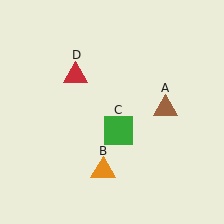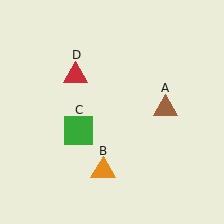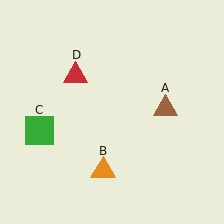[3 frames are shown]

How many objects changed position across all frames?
1 object changed position: green square (object C).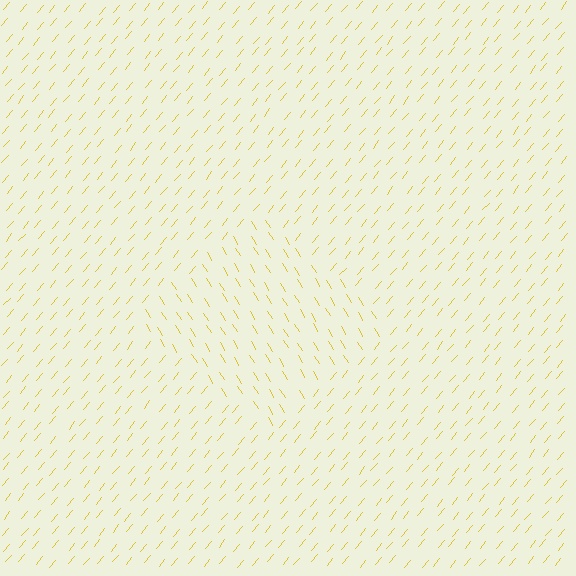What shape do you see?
I see a diamond.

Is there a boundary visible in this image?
Yes, there is a texture boundary formed by a change in line orientation.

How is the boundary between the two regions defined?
The boundary is defined purely by a change in line orientation (approximately 72 degrees difference). All lines are the same color and thickness.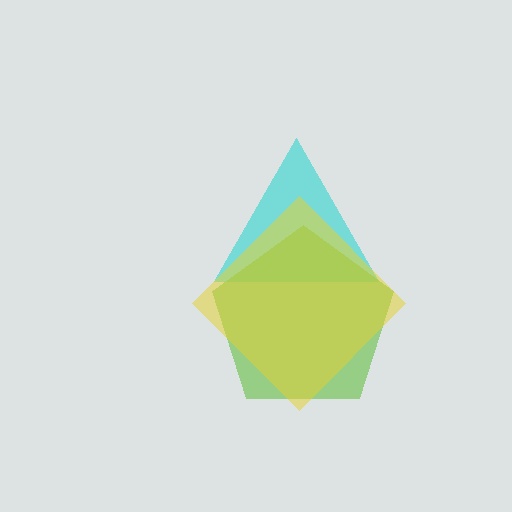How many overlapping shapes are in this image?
There are 3 overlapping shapes in the image.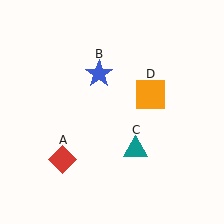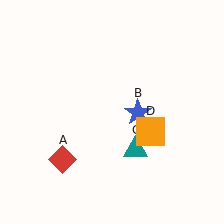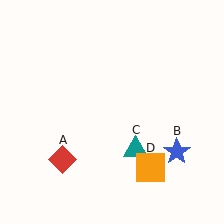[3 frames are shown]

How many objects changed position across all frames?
2 objects changed position: blue star (object B), orange square (object D).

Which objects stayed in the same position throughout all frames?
Red diamond (object A) and teal triangle (object C) remained stationary.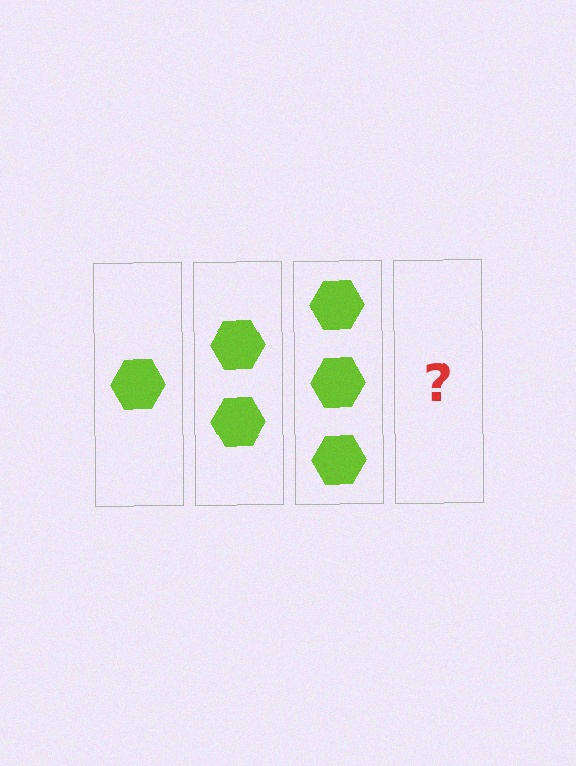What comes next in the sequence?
The next element should be 4 hexagons.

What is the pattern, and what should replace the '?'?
The pattern is that each step adds one more hexagon. The '?' should be 4 hexagons.